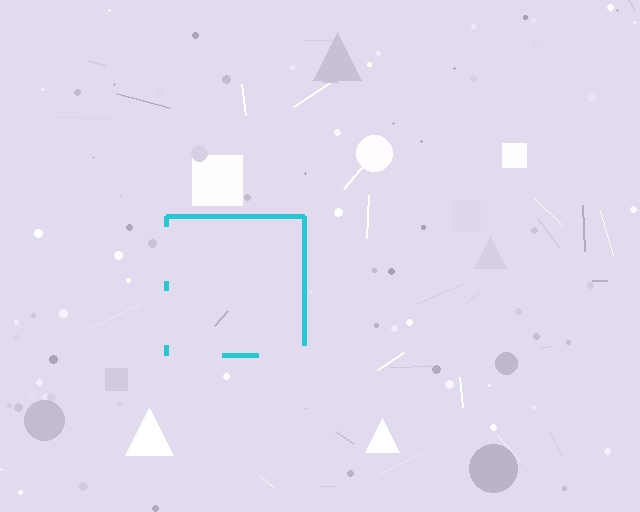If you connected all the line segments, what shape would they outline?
They would outline a square.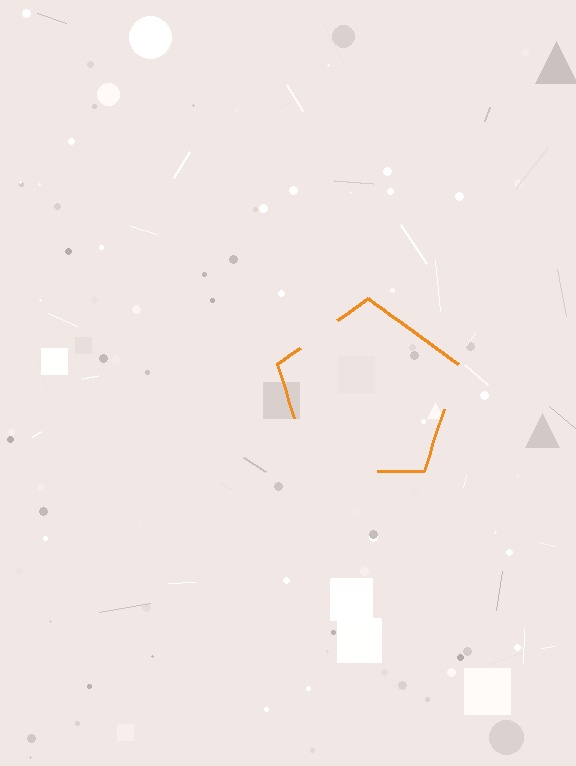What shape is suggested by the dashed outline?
The dashed outline suggests a pentagon.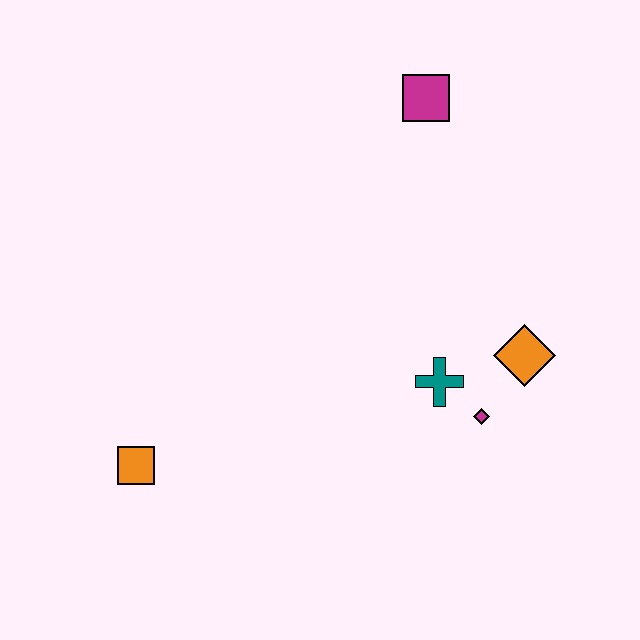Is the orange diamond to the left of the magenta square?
No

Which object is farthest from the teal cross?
The orange square is farthest from the teal cross.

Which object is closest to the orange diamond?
The magenta diamond is closest to the orange diamond.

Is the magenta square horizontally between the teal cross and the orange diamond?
No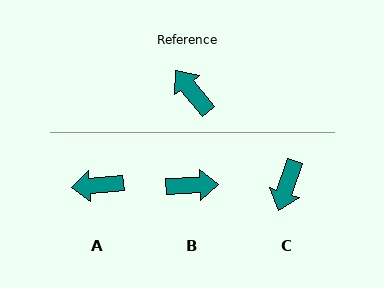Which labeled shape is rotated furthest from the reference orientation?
B, about 126 degrees away.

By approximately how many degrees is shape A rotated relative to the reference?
Approximately 56 degrees counter-clockwise.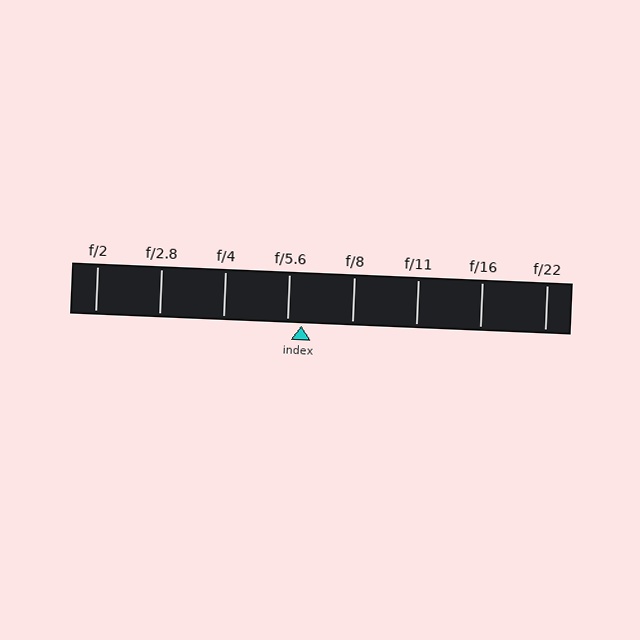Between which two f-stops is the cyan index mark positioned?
The index mark is between f/5.6 and f/8.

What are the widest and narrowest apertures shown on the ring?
The widest aperture shown is f/2 and the narrowest is f/22.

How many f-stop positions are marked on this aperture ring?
There are 8 f-stop positions marked.